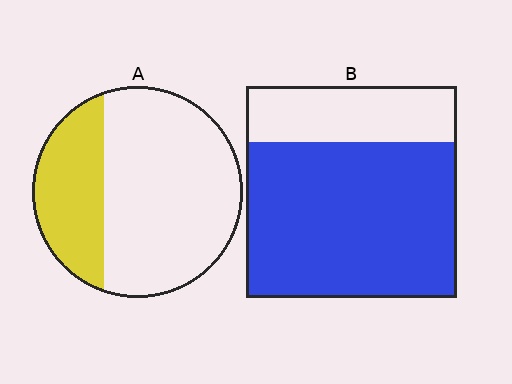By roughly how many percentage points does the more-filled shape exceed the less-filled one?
By roughly 45 percentage points (B over A).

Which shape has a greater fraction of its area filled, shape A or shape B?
Shape B.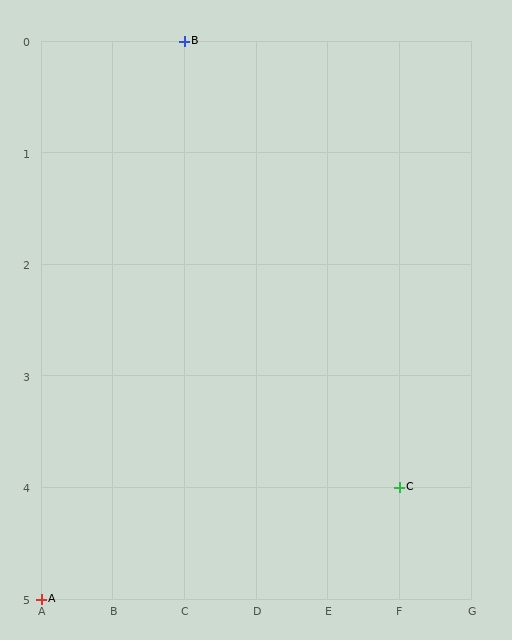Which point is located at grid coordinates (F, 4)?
Point C is at (F, 4).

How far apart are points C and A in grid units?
Points C and A are 5 columns and 1 row apart (about 5.1 grid units diagonally).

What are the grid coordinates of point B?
Point B is at grid coordinates (C, 0).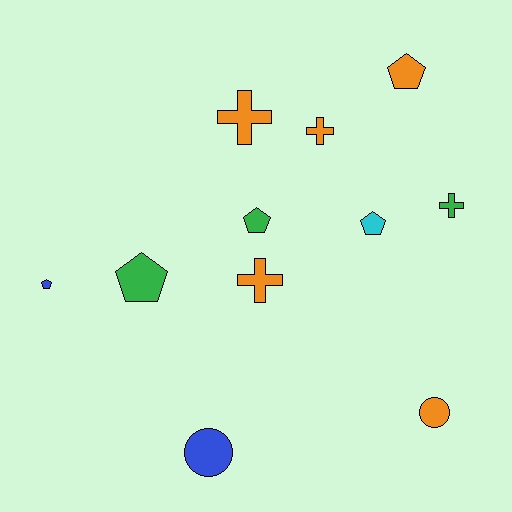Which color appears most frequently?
Orange, with 5 objects.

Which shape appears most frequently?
Pentagon, with 5 objects.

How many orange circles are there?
There is 1 orange circle.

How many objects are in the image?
There are 11 objects.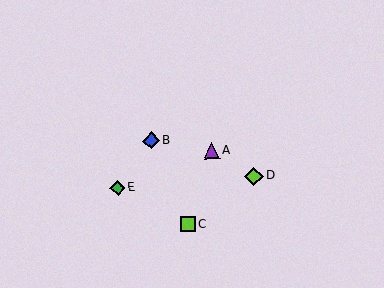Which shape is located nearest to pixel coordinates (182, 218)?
The lime square (labeled C) at (187, 224) is nearest to that location.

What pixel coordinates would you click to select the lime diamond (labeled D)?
Click at (254, 176) to select the lime diamond D.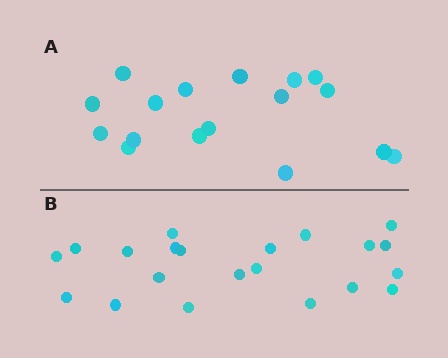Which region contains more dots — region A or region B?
Region B (the bottom region) has more dots.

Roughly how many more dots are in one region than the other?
Region B has about 4 more dots than region A.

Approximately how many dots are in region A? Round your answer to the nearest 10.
About 20 dots. (The exact count is 17, which rounds to 20.)